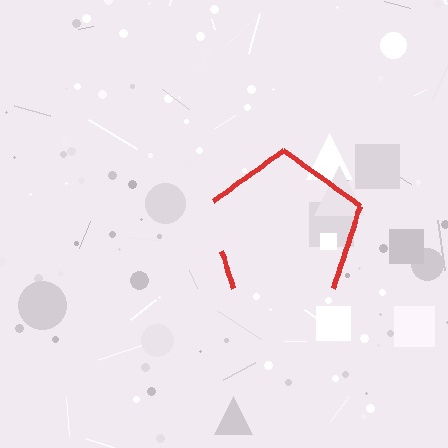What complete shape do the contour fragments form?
The contour fragments form a pentagon.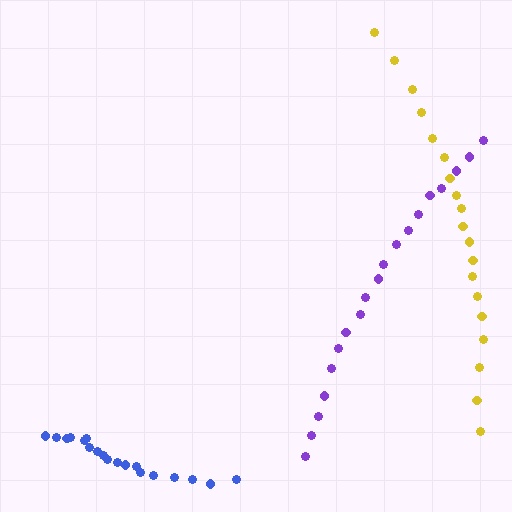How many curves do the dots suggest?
There are 3 distinct paths.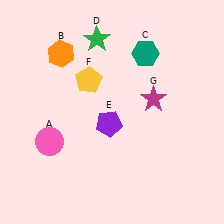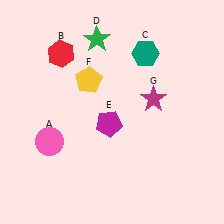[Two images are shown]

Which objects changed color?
B changed from orange to red. E changed from purple to magenta.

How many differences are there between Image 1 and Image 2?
There are 2 differences between the two images.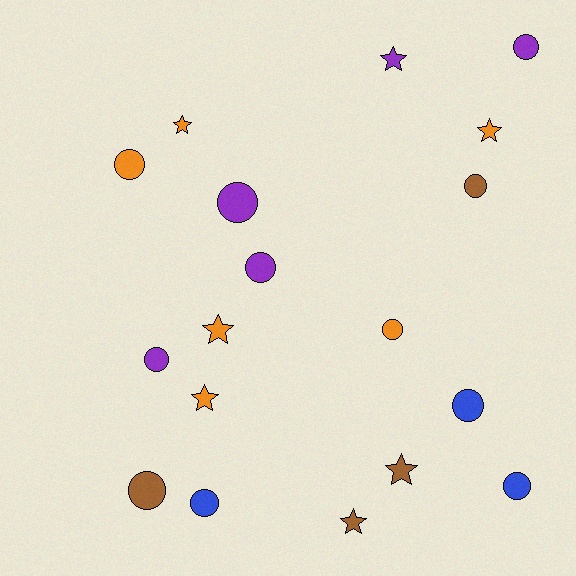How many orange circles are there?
There are 2 orange circles.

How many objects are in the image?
There are 18 objects.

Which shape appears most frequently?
Circle, with 11 objects.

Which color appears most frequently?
Orange, with 6 objects.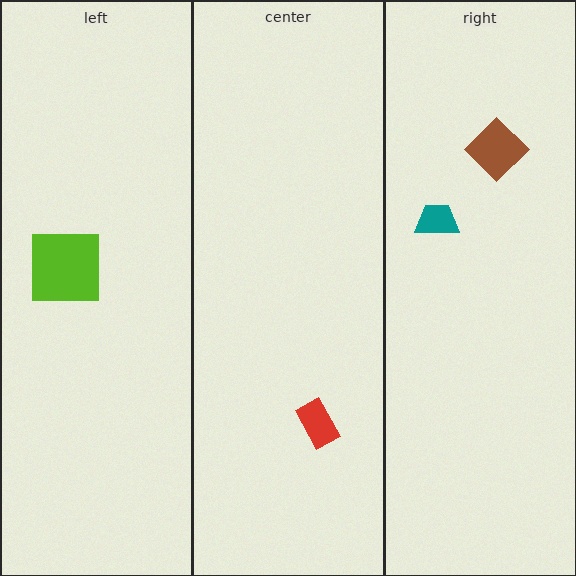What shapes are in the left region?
The lime square.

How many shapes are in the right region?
2.